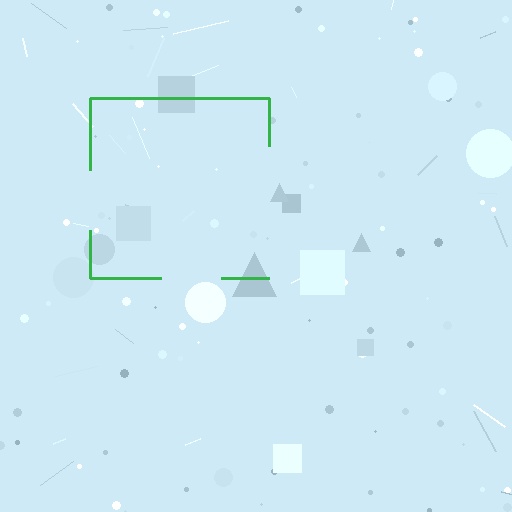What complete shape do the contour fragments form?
The contour fragments form a square.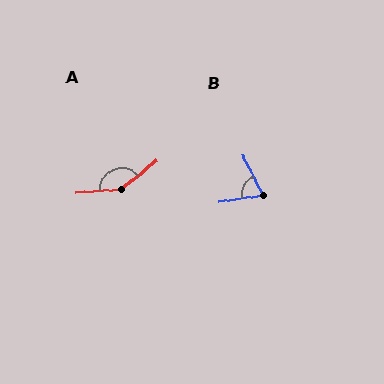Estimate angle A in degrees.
Approximately 145 degrees.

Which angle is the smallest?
B, at approximately 71 degrees.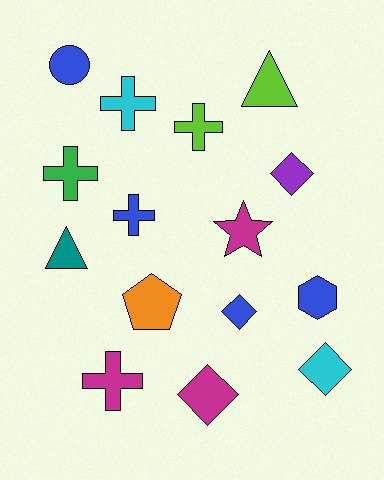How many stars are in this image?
There is 1 star.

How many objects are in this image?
There are 15 objects.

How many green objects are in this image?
There is 1 green object.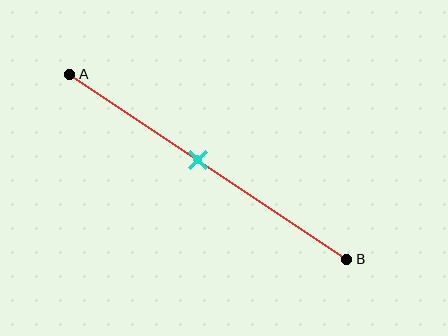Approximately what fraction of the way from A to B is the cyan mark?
The cyan mark is approximately 45% of the way from A to B.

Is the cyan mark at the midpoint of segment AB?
No, the mark is at about 45% from A, not at the 50% midpoint.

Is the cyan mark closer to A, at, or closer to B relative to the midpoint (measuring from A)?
The cyan mark is closer to point A than the midpoint of segment AB.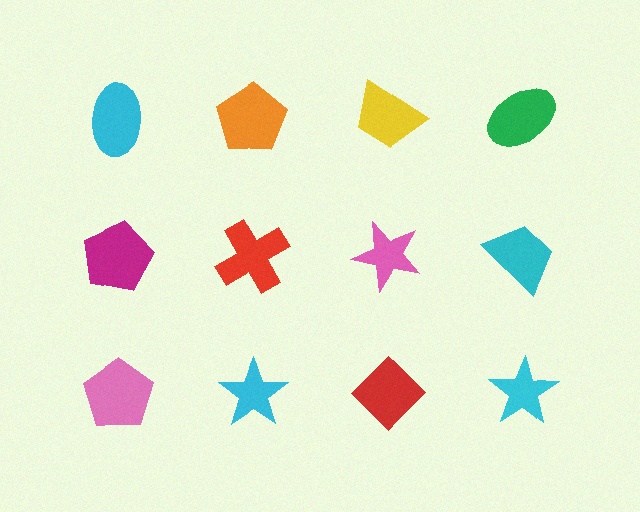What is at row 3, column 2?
A cyan star.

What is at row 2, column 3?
A pink star.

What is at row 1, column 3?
A yellow trapezoid.